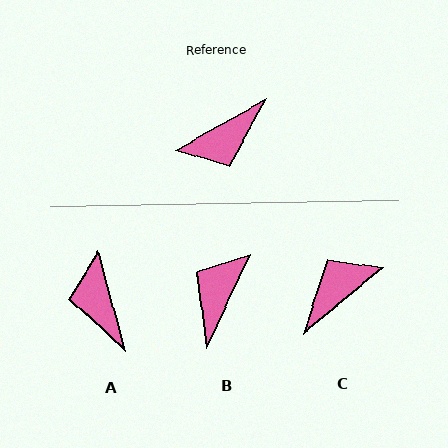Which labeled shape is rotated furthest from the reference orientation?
C, about 170 degrees away.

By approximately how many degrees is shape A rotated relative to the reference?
Approximately 104 degrees clockwise.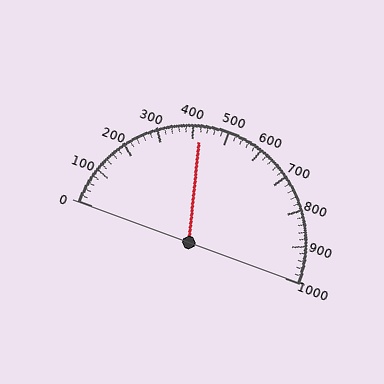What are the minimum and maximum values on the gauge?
The gauge ranges from 0 to 1000.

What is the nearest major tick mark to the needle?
The nearest major tick mark is 400.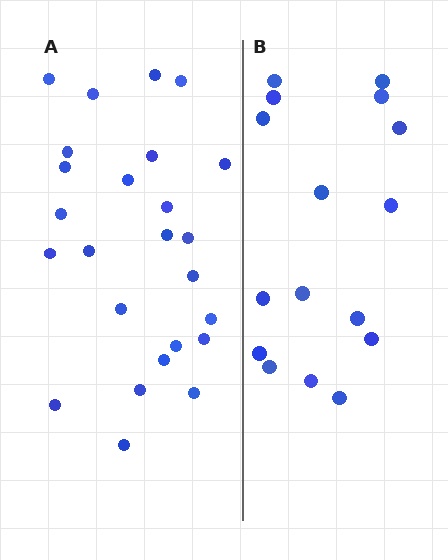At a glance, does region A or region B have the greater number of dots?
Region A (the left region) has more dots.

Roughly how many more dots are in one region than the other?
Region A has roughly 8 or so more dots than region B.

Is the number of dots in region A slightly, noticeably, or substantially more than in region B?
Region A has substantially more. The ratio is roughly 1.6 to 1.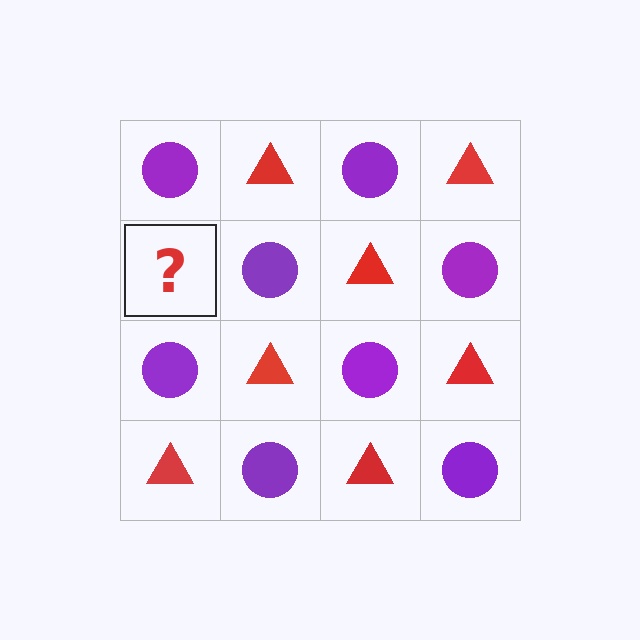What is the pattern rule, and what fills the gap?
The rule is that it alternates purple circle and red triangle in a checkerboard pattern. The gap should be filled with a red triangle.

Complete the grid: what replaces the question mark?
The question mark should be replaced with a red triangle.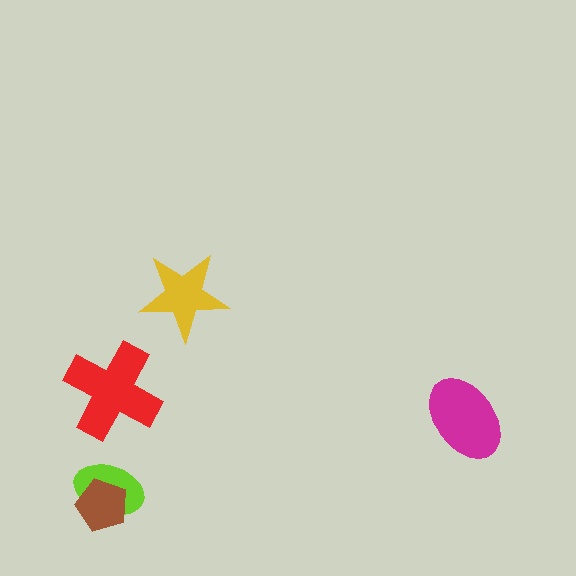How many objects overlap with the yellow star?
0 objects overlap with the yellow star.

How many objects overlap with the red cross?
0 objects overlap with the red cross.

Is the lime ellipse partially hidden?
Yes, it is partially covered by another shape.